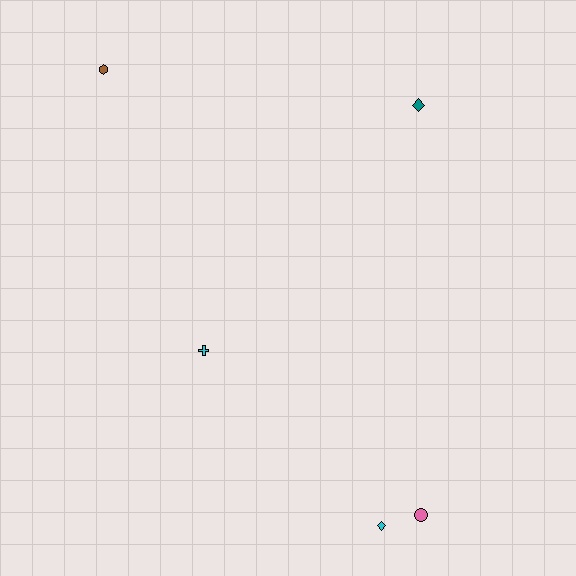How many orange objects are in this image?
There are no orange objects.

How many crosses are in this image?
There is 1 cross.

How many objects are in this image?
There are 5 objects.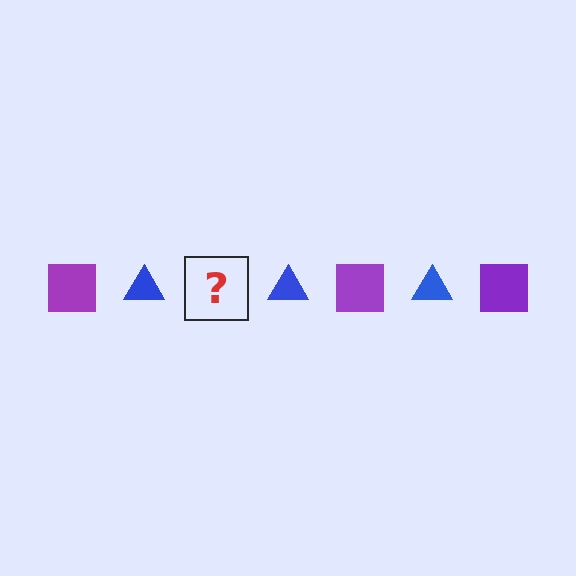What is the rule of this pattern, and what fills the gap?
The rule is that the pattern alternates between purple square and blue triangle. The gap should be filled with a purple square.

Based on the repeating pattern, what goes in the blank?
The blank should be a purple square.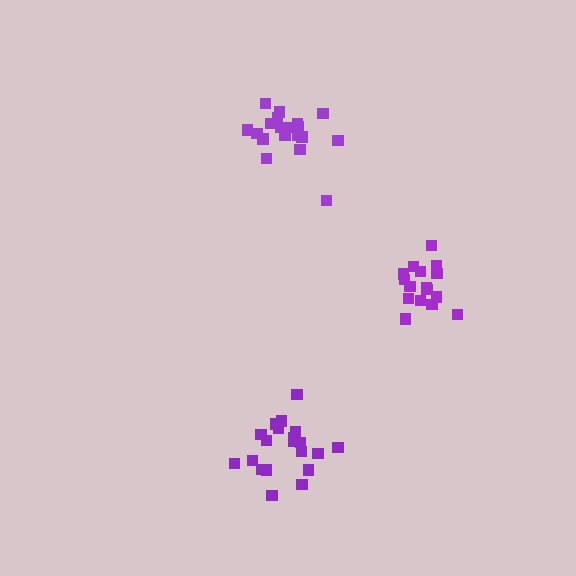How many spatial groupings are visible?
There are 3 spatial groupings.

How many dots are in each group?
Group 1: 20 dots, Group 2: 19 dots, Group 3: 16 dots (55 total).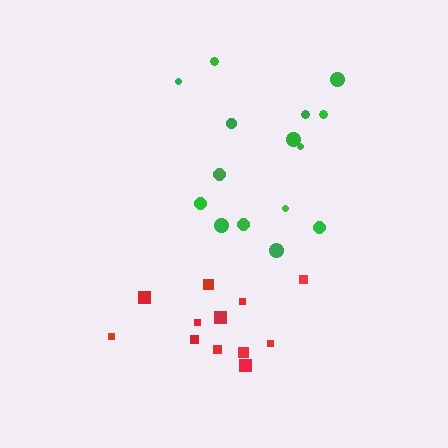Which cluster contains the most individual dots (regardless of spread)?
Green (15).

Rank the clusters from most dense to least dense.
green, red.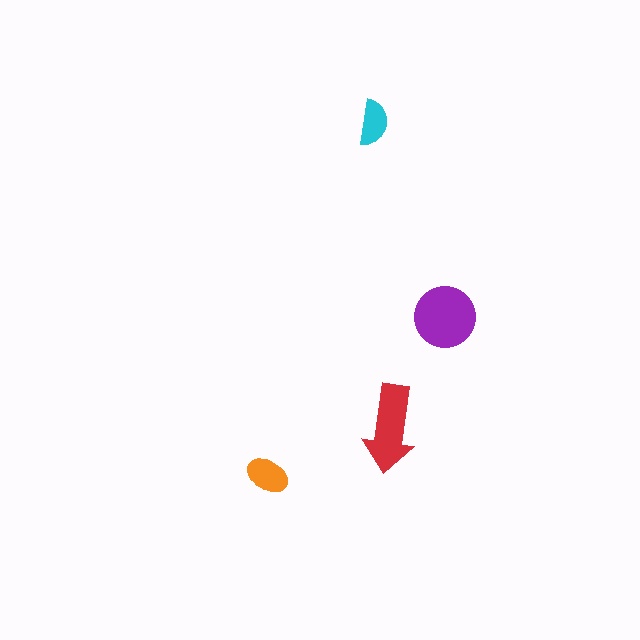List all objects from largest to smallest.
The purple circle, the red arrow, the orange ellipse, the cyan semicircle.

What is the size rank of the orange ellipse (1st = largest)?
3rd.